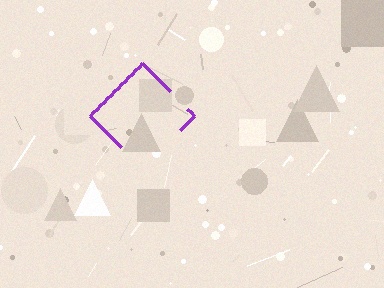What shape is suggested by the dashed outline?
The dashed outline suggests a diamond.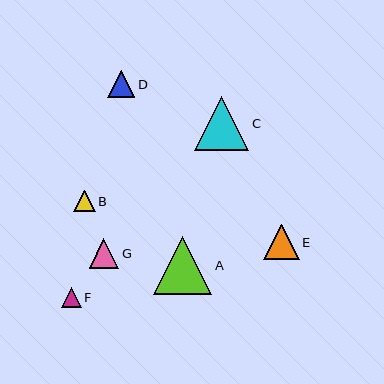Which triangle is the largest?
Triangle A is the largest with a size of approximately 58 pixels.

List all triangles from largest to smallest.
From largest to smallest: A, C, E, G, D, B, F.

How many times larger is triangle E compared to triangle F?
Triangle E is approximately 1.8 times the size of triangle F.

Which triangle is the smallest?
Triangle F is the smallest with a size of approximately 20 pixels.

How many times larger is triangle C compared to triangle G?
Triangle C is approximately 1.8 times the size of triangle G.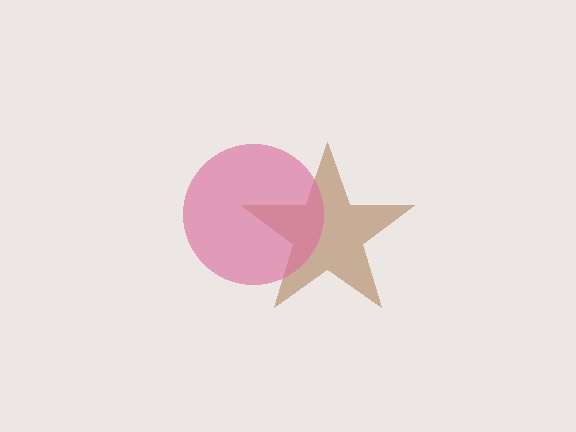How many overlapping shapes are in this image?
There are 2 overlapping shapes in the image.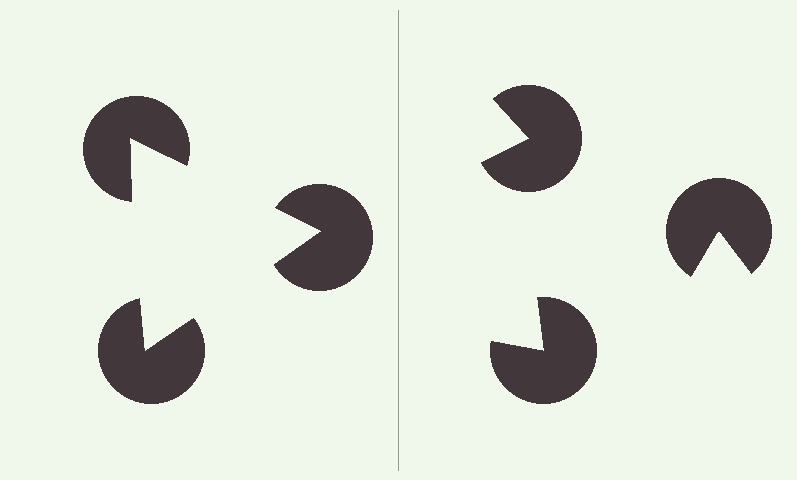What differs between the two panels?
The pac-man discs are positioned identically on both sides; only the wedge orientations differ. On the left they align to a triangle; on the right they are misaligned.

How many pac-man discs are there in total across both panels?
6 — 3 on each side.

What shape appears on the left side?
An illusory triangle.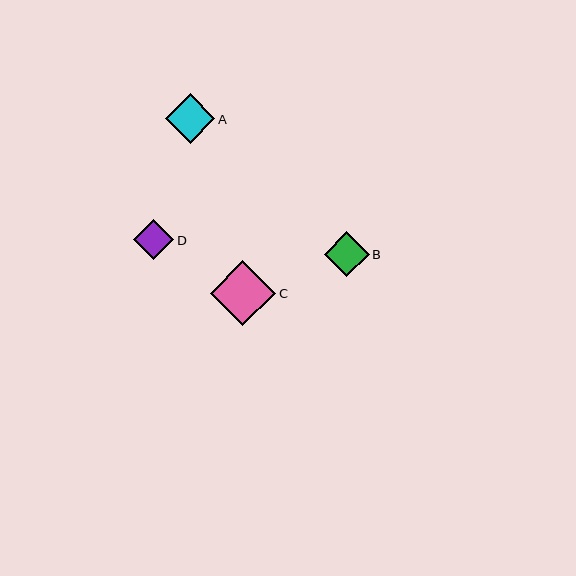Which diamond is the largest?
Diamond C is the largest with a size of approximately 66 pixels.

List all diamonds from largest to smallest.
From largest to smallest: C, A, B, D.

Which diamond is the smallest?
Diamond D is the smallest with a size of approximately 41 pixels.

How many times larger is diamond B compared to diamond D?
Diamond B is approximately 1.1 times the size of diamond D.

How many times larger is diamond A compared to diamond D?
Diamond A is approximately 1.2 times the size of diamond D.